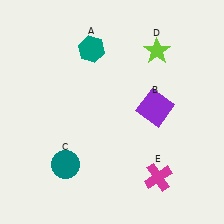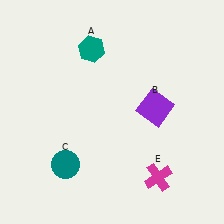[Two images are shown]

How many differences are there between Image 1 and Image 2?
There is 1 difference between the two images.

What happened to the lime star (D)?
The lime star (D) was removed in Image 2. It was in the top-right area of Image 1.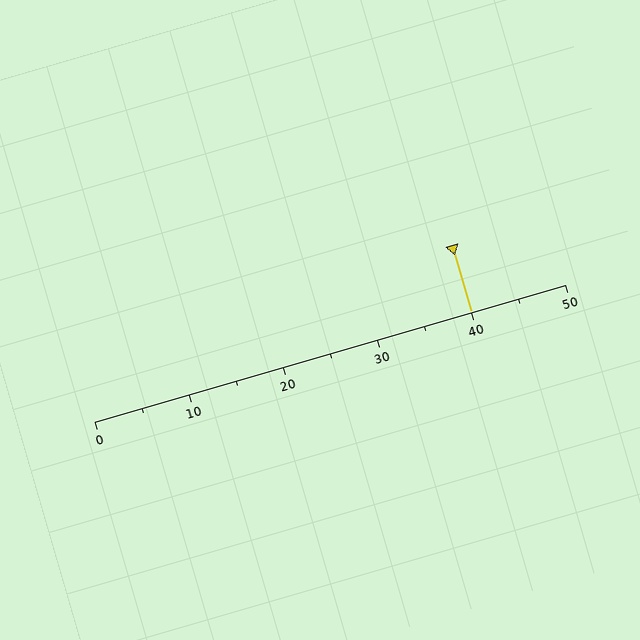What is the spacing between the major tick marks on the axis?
The major ticks are spaced 10 apart.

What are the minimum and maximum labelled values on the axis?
The axis runs from 0 to 50.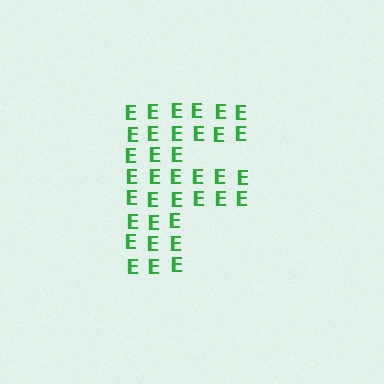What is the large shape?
The large shape is the letter F.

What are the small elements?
The small elements are letter E's.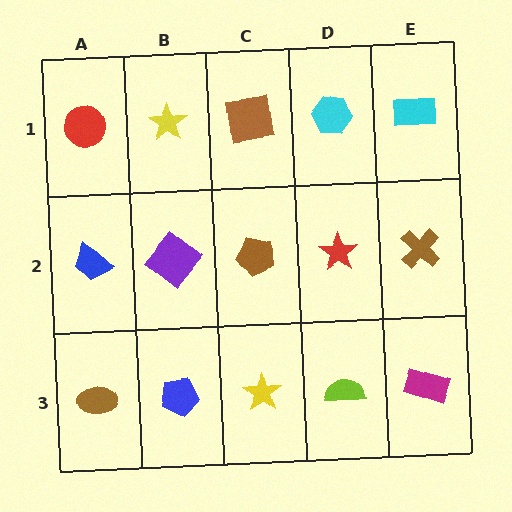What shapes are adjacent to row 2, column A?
A red circle (row 1, column A), a brown ellipse (row 3, column A), a purple diamond (row 2, column B).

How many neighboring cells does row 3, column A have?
2.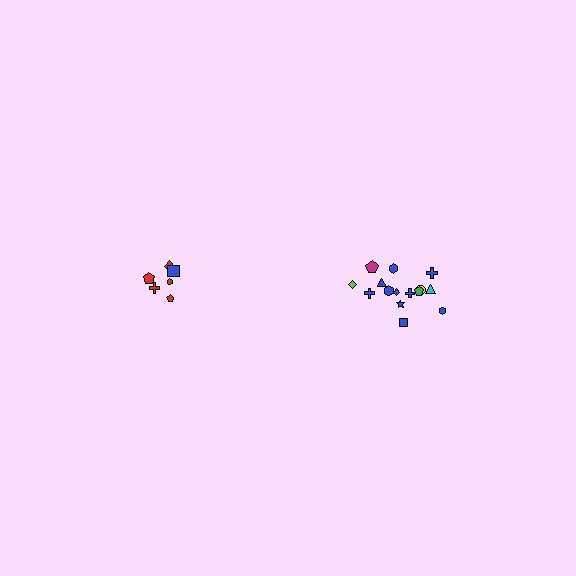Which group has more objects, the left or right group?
The right group.